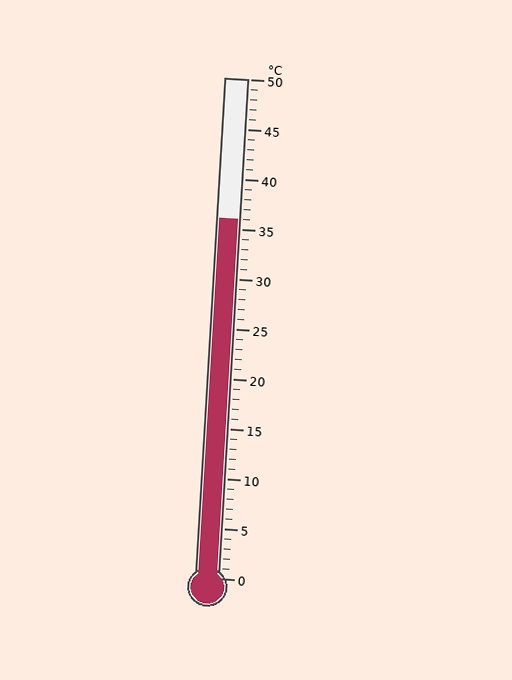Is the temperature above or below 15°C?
The temperature is above 15°C.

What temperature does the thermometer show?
The thermometer shows approximately 36°C.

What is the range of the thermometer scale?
The thermometer scale ranges from 0°C to 50°C.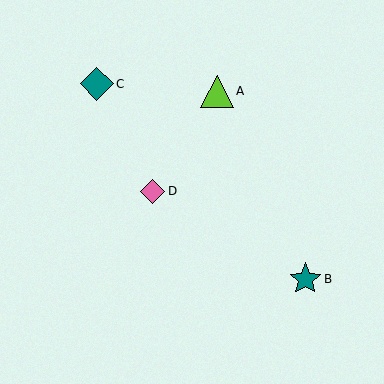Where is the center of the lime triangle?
The center of the lime triangle is at (217, 91).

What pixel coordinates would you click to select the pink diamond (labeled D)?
Click at (153, 191) to select the pink diamond D.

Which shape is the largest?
The teal diamond (labeled C) is the largest.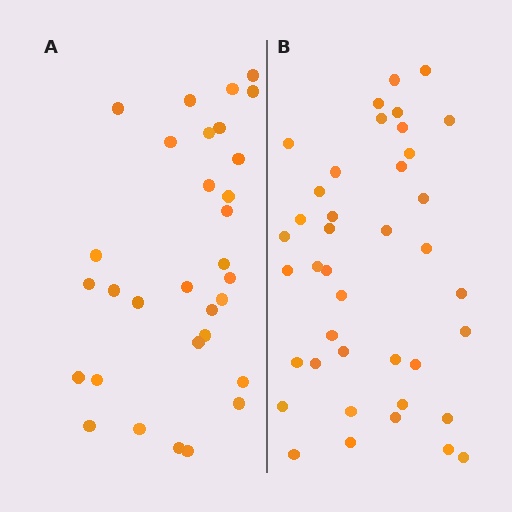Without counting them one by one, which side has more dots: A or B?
Region B (the right region) has more dots.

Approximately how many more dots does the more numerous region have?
Region B has roughly 8 or so more dots than region A.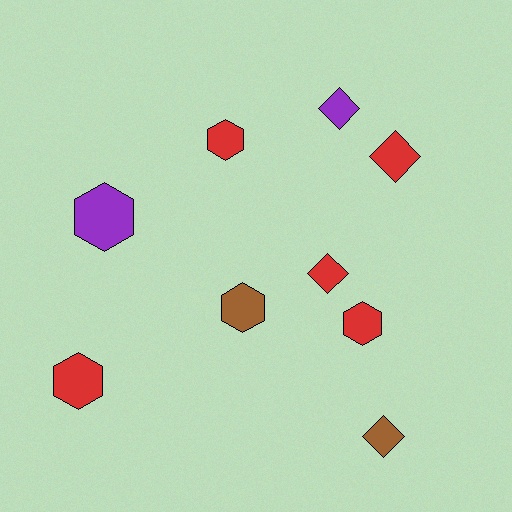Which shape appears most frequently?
Hexagon, with 5 objects.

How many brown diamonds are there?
There is 1 brown diamond.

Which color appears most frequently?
Red, with 5 objects.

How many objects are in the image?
There are 9 objects.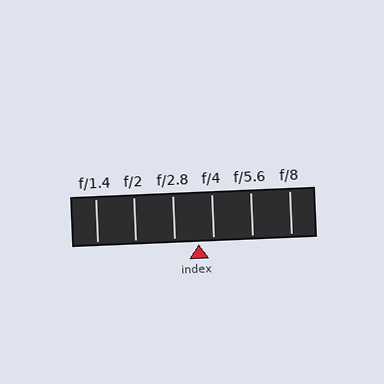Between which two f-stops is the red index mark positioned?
The index mark is between f/2.8 and f/4.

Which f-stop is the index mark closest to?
The index mark is closest to f/4.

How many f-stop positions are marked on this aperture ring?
There are 6 f-stop positions marked.